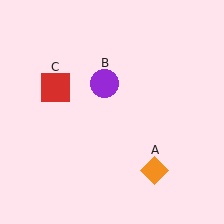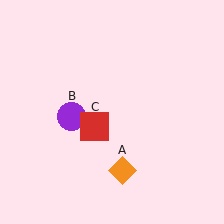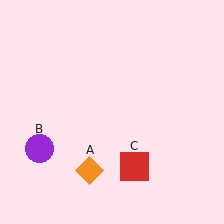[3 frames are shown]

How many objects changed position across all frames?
3 objects changed position: orange diamond (object A), purple circle (object B), red square (object C).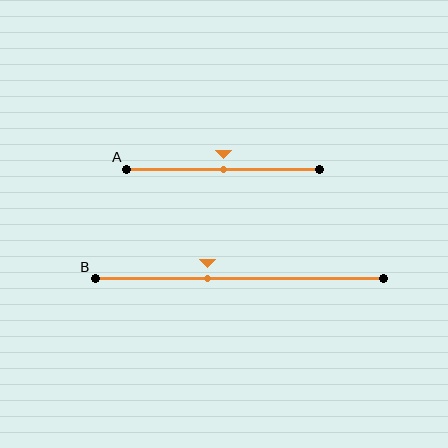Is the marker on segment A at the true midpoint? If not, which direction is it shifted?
Yes, the marker on segment A is at the true midpoint.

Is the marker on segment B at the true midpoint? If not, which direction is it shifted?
No, the marker on segment B is shifted to the left by about 11% of the segment length.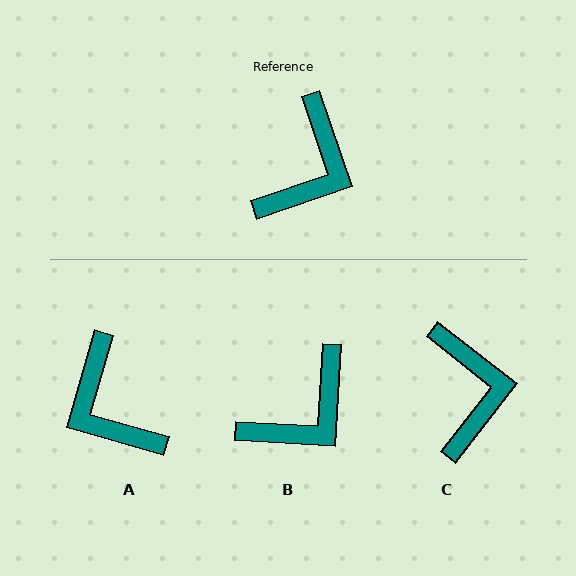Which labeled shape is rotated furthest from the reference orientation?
A, about 125 degrees away.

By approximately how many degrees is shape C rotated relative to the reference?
Approximately 33 degrees counter-clockwise.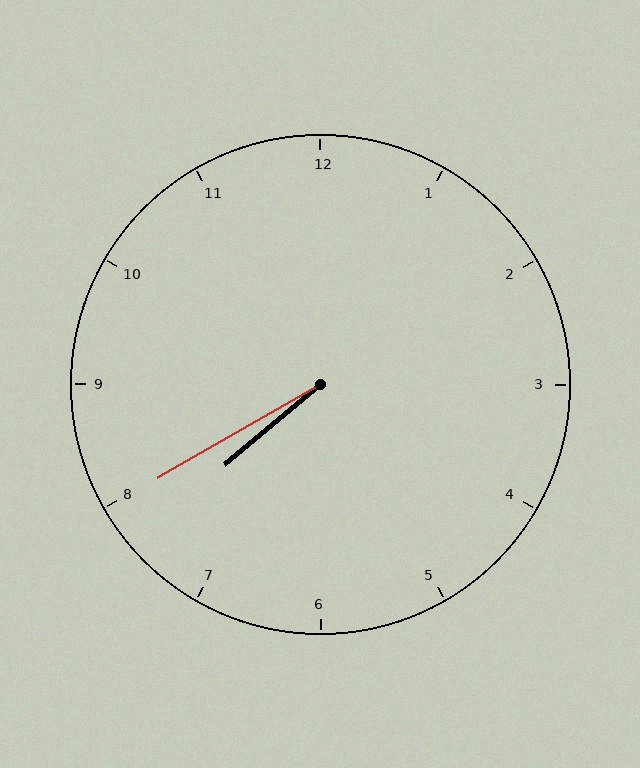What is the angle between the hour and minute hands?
Approximately 10 degrees.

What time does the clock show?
7:40.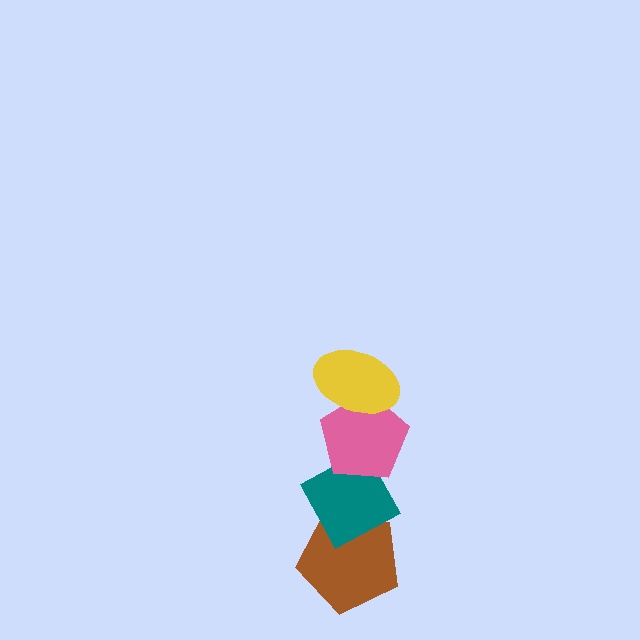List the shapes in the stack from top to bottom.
From top to bottom: the yellow ellipse, the pink pentagon, the teal diamond, the brown pentagon.